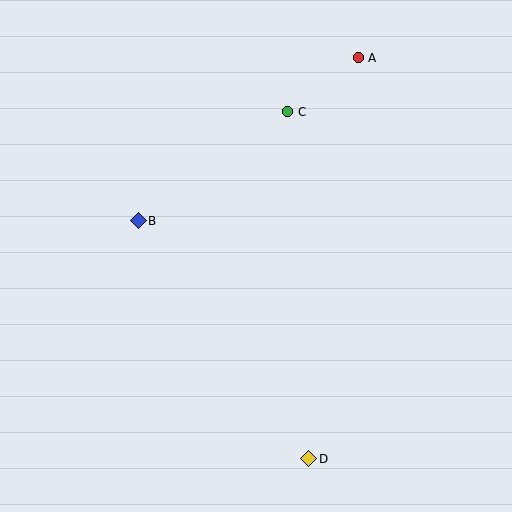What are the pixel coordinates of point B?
Point B is at (138, 221).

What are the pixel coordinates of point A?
Point A is at (358, 58).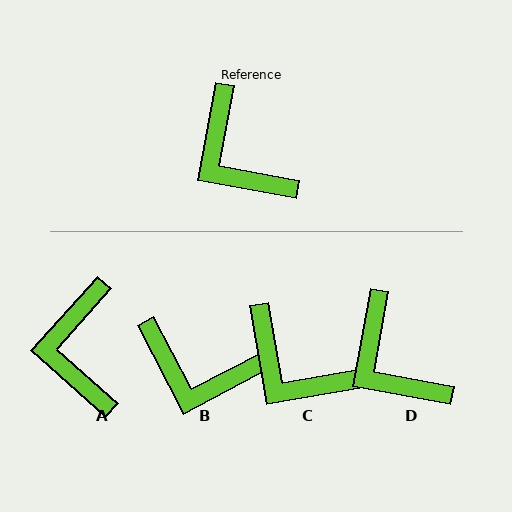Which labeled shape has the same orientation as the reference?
D.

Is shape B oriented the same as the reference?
No, it is off by about 38 degrees.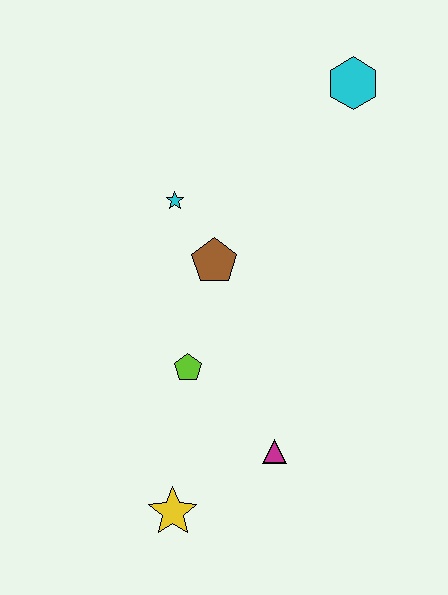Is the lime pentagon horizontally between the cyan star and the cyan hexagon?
Yes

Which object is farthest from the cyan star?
The yellow star is farthest from the cyan star.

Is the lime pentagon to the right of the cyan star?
Yes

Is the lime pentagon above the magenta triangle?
Yes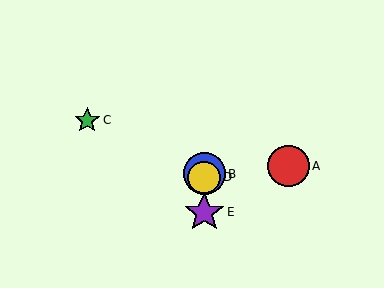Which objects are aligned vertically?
Objects B, D, E are aligned vertically.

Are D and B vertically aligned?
Yes, both are at x≈204.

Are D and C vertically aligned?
No, D is at x≈204 and C is at x≈87.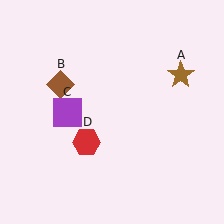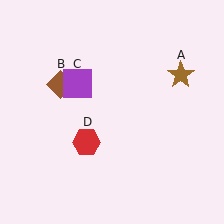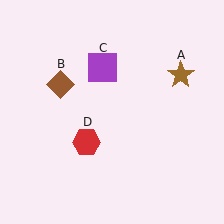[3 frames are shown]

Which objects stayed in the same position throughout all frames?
Brown star (object A) and brown diamond (object B) and red hexagon (object D) remained stationary.